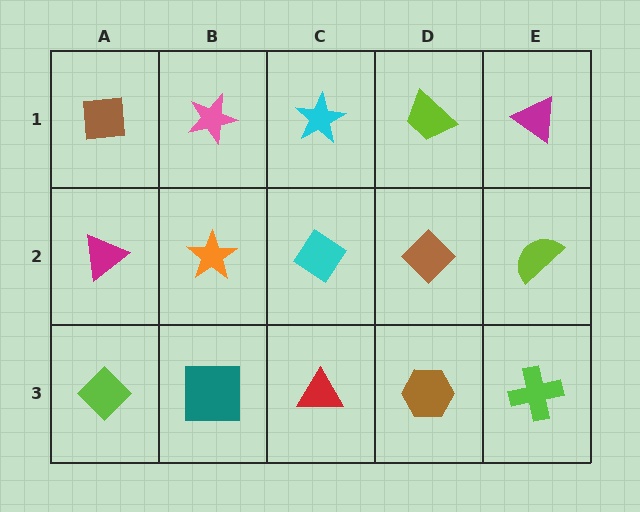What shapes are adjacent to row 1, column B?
An orange star (row 2, column B), a brown square (row 1, column A), a cyan star (row 1, column C).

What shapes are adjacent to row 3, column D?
A brown diamond (row 2, column D), a red triangle (row 3, column C), a lime cross (row 3, column E).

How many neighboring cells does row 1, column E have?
2.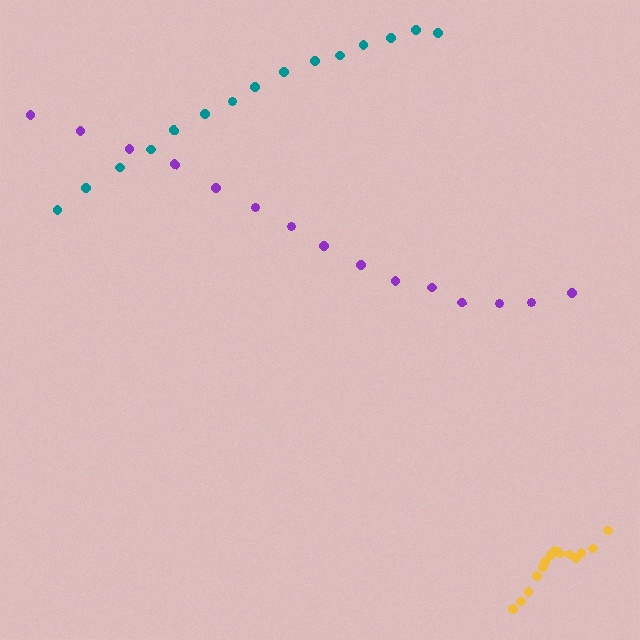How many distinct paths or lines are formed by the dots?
There are 3 distinct paths.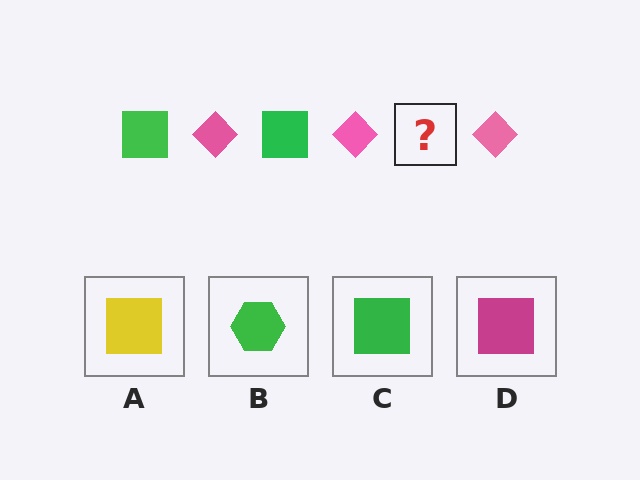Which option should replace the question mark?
Option C.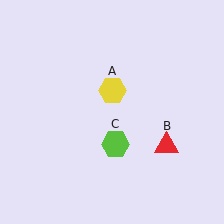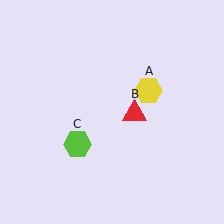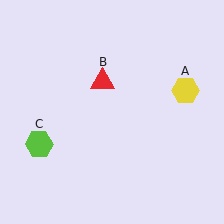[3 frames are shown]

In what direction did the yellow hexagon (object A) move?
The yellow hexagon (object A) moved right.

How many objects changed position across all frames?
3 objects changed position: yellow hexagon (object A), red triangle (object B), lime hexagon (object C).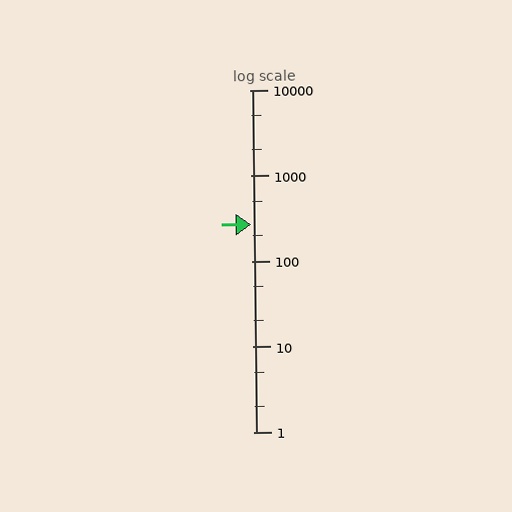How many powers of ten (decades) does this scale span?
The scale spans 4 decades, from 1 to 10000.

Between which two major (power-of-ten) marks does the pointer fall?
The pointer is between 100 and 1000.